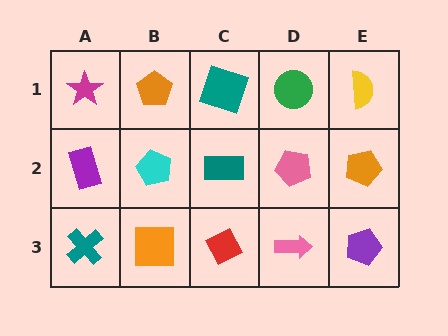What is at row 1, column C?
A teal square.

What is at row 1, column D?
A green circle.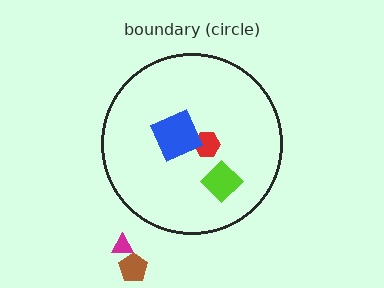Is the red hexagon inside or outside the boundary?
Inside.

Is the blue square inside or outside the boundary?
Inside.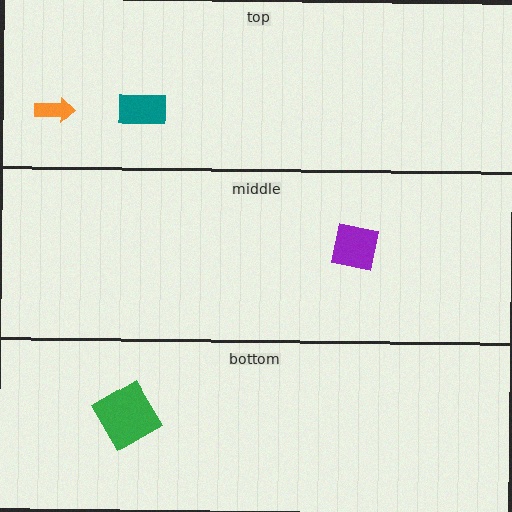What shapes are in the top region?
The orange arrow, the teal rectangle.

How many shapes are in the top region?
2.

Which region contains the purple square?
The middle region.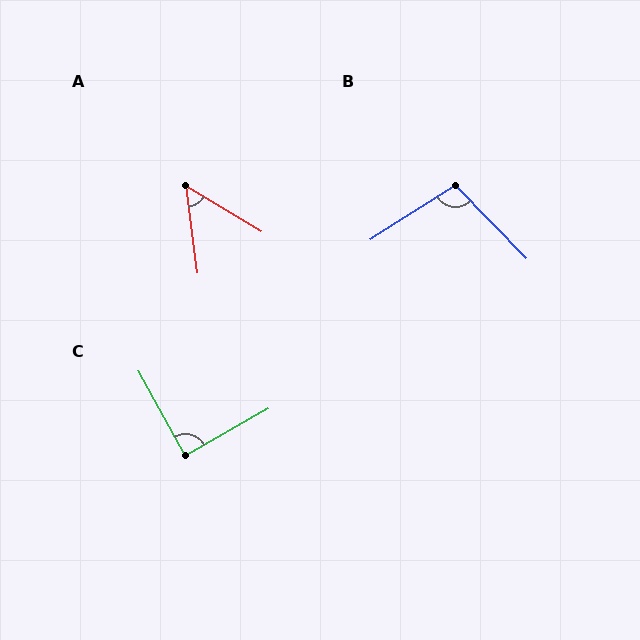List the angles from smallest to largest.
A (51°), C (89°), B (102°).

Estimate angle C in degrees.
Approximately 89 degrees.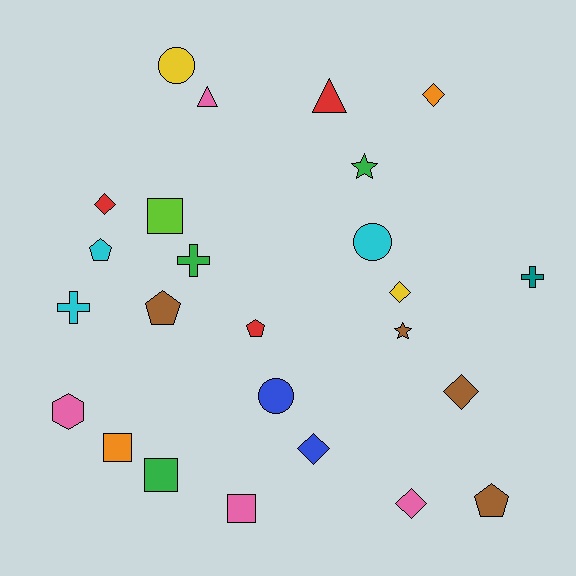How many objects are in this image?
There are 25 objects.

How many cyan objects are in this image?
There are 3 cyan objects.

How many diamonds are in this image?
There are 6 diamonds.